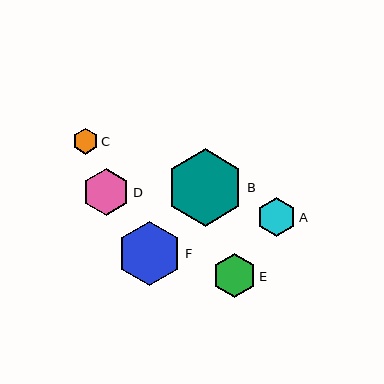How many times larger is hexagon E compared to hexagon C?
Hexagon E is approximately 1.7 times the size of hexagon C.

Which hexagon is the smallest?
Hexagon C is the smallest with a size of approximately 26 pixels.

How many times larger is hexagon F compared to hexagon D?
Hexagon F is approximately 1.4 times the size of hexagon D.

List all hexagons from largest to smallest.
From largest to smallest: B, F, D, E, A, C.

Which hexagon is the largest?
Hexagon B is the largest with a size of approximately 78 pixels.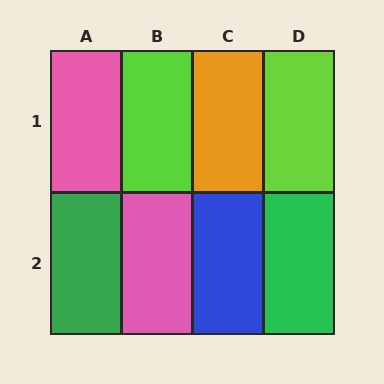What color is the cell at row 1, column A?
Pink.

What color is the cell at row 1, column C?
Orange.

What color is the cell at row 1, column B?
Lime.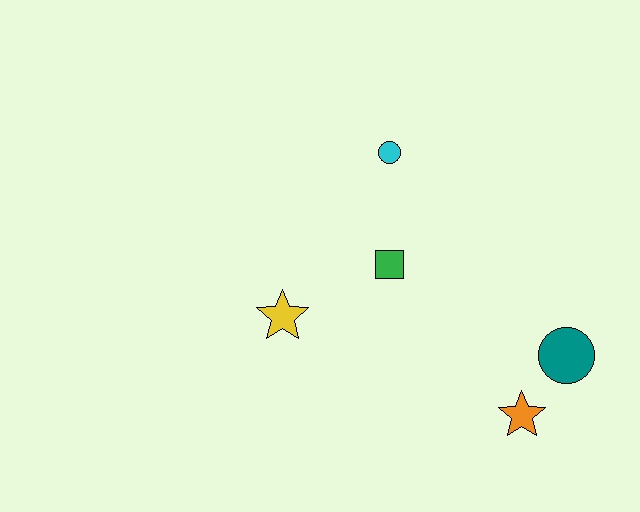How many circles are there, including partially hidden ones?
There are 2 circles.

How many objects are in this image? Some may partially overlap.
There are 5 objects.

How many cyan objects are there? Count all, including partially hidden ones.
There is 1 cyan object.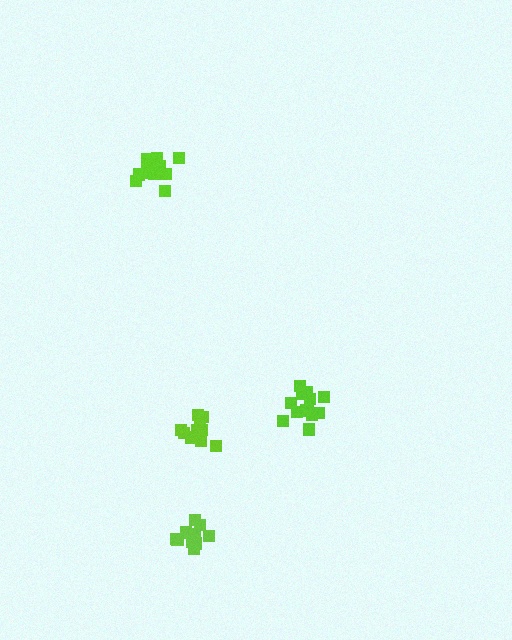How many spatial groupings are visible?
There are 4 spatial groupings.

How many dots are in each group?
Group 1: 10 dots, Group 2: 15 dots, Group 3: 13 dots, Group 4: 13 dots (51 total).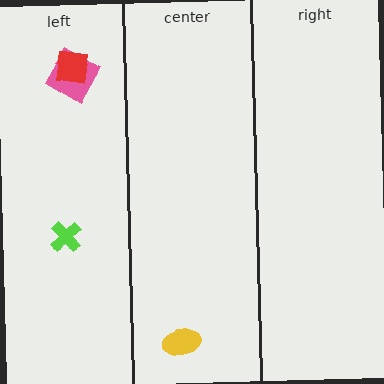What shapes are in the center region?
The yellow ellipse.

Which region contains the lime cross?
The left region.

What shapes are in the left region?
The pink square, the lime cross, the red square.